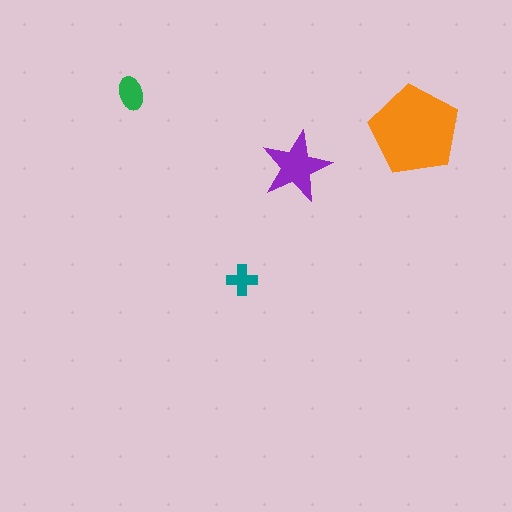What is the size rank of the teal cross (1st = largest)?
4th.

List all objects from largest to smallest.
The orange pentagon, the purple star, the green ellipse, the teal cross.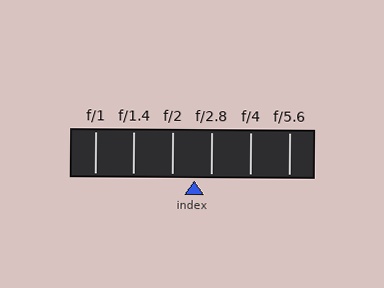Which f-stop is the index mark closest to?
The index mark is closest to f/2.8.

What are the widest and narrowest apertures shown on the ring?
The widest aperture shown is f/1 and the narrowest is f/5.6.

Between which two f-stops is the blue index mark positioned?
The index mark is between f/2 and f/2.8.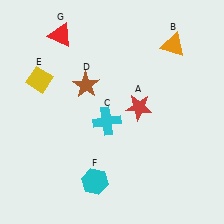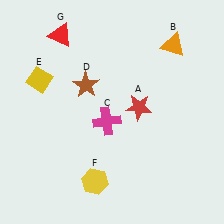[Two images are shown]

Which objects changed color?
C changed from cyan to magenta. F changed from cyan to yellow.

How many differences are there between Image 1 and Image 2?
There are 2 differences between the two images.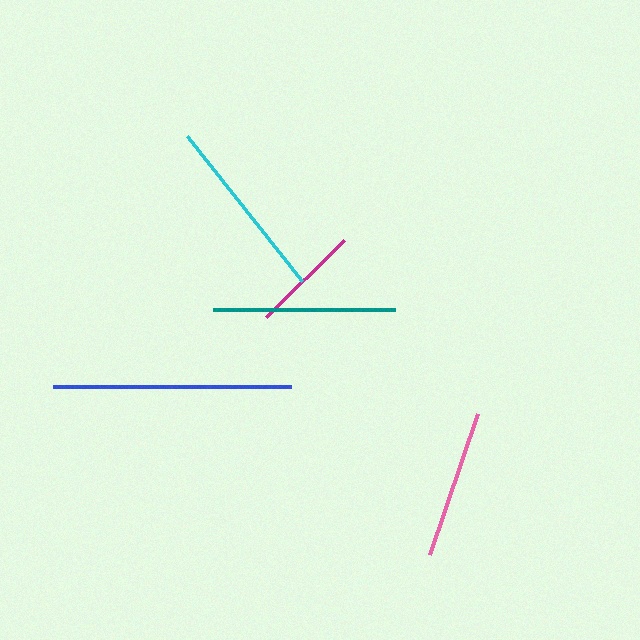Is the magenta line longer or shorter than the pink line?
The pink line is longer than the magenta line.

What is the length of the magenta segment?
The magenta segment is approximately 110 pixels long.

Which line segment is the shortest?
The magenta line is the shortest at approximately 110 pixels.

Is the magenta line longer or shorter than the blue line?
The blue line is longer than the magenta line.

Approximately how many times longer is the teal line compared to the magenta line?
The teal line is approximately 1.7 times the length of the magenta line.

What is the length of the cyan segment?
The cyan segment is approximately 184 pixels long.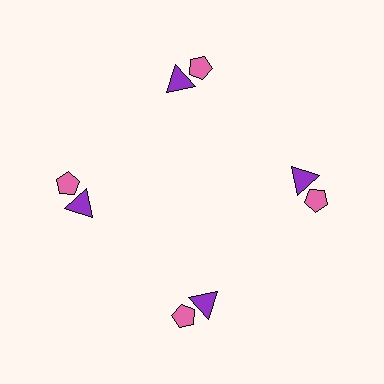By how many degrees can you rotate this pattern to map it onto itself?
The pattern maps onto itself every 90 degrees of rotation.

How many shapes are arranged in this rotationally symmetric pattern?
There are 8 shapes, arranged in 4 groups of 2.